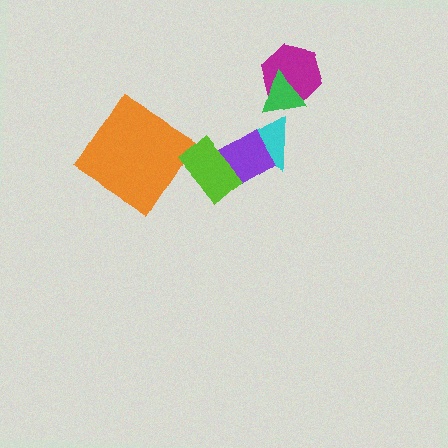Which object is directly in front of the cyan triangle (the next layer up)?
The purple rectangle is directly in front of the cyan triangle.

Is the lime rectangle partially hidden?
No, no other shape covers it.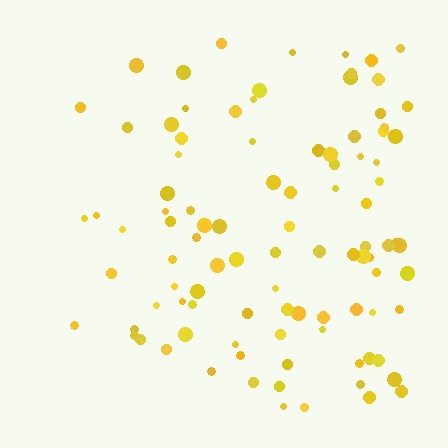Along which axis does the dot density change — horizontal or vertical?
Horizontal.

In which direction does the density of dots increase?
From left to right, with the right side densest.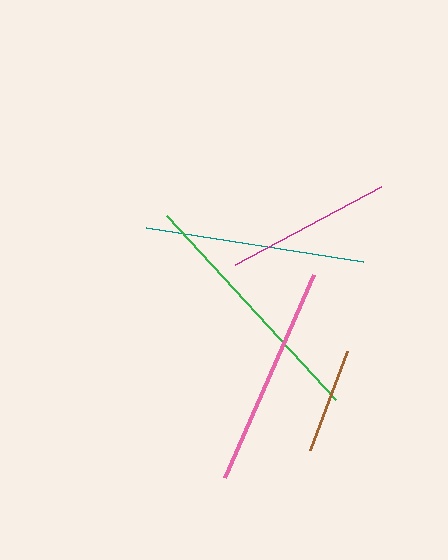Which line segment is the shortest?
The brown line is the shortest at approximately 106 pixels.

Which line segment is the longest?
The green line is the longest at approximately 250 pixels.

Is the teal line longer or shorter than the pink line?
The pink line is longer than the teal line.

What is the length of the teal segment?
The teal segment is approximately 220 pixels long.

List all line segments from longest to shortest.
From longest to shortest: green, pink, teal, magenta, brown.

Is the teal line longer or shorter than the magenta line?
The teal line is longer than the magenta line.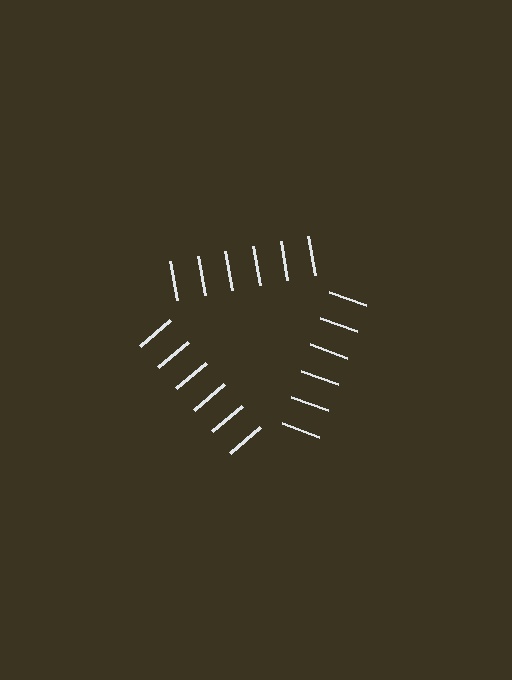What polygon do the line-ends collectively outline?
An illusory triangle — the line segments terminate on its edges but no continuous stroke is drawn.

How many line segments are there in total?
18 — 6 along each of the 3 edges.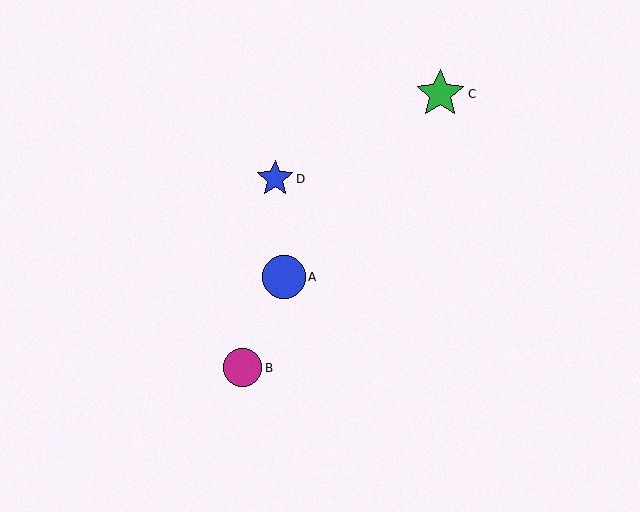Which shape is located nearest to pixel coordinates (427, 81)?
The green star (labeled C) at (440, 94) is nearest to that location.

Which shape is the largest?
The green star (labeled C) is the largest.